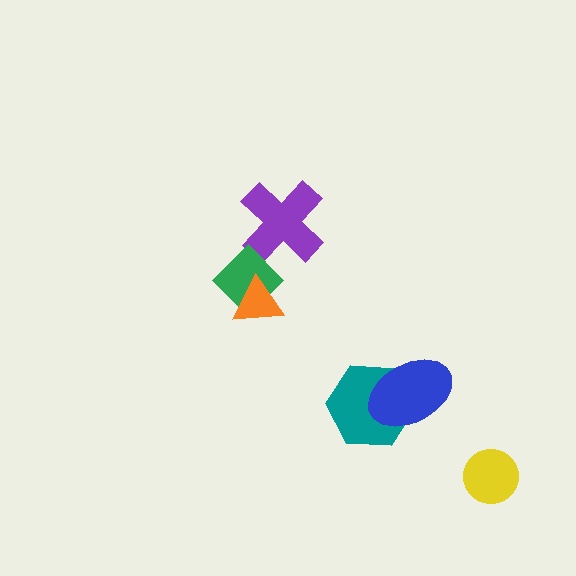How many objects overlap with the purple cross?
1 object overlaps with the purple cross.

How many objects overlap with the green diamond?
2 objects overlap with the green diamond.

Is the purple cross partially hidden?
Yes, it is partially covered by another shape.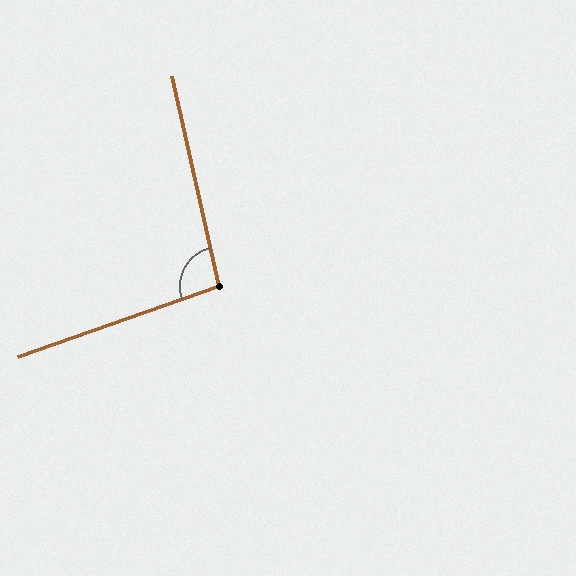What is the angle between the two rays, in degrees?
Approximately 97 degrees.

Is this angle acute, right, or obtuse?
It is obtuse.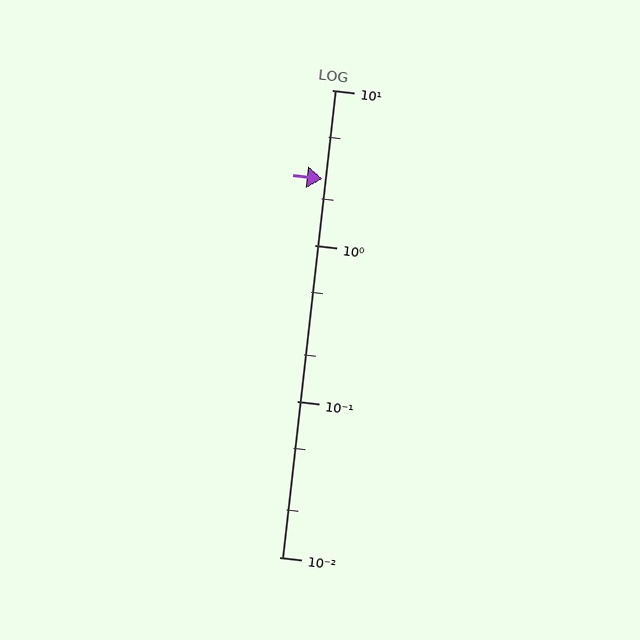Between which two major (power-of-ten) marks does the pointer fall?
The pointer is between 1 and 10.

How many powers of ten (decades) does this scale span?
The scale spans 3 decades, from 0.01 to 10.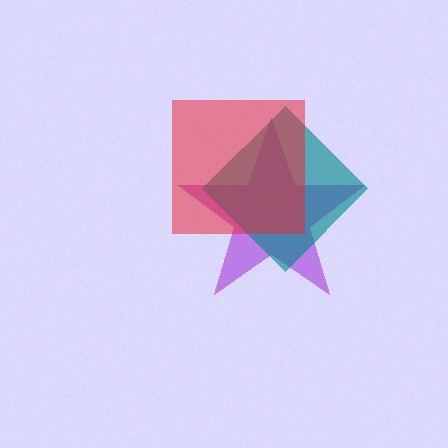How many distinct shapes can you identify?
There are 3 distinct shapes: a purple star, a teal diamond, a red square.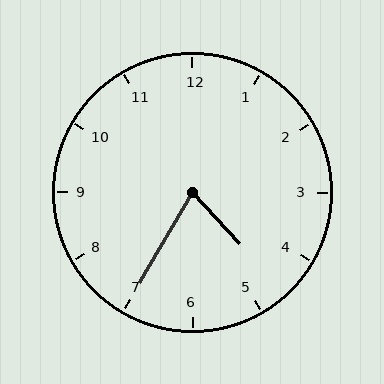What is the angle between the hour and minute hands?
Approximately 72 degrees.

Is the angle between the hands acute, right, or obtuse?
It is acute.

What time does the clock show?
4:35.